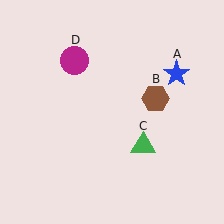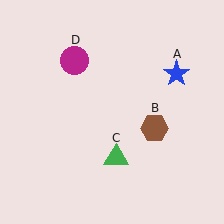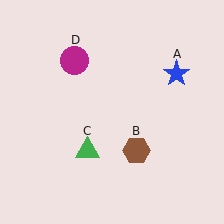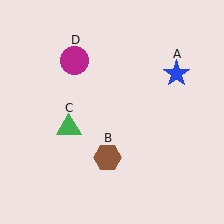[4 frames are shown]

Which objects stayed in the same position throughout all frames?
Blue star (object A) and magenta circle (object D) remained stationary.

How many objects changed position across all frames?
2 objects changed position: brown hexagon (object B), green triangle (object C).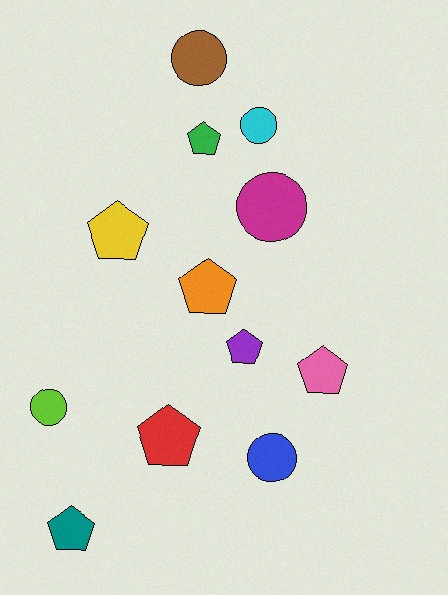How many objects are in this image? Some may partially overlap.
There are 12 objects.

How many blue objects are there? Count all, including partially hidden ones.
There is 1 blue object.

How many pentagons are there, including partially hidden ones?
There are 7 pentagons.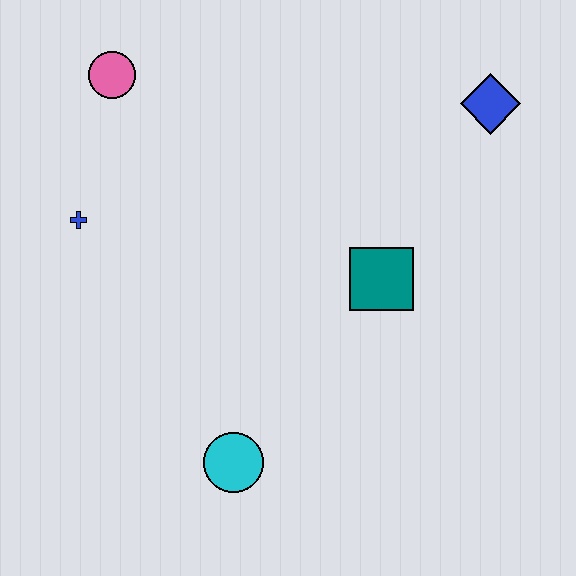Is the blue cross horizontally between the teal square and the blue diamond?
No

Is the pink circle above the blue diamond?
Yes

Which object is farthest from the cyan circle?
The blue diamond is farthest from the cyan circle.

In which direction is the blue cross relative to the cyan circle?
The blue cross is above the cyan circle.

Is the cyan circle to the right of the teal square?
No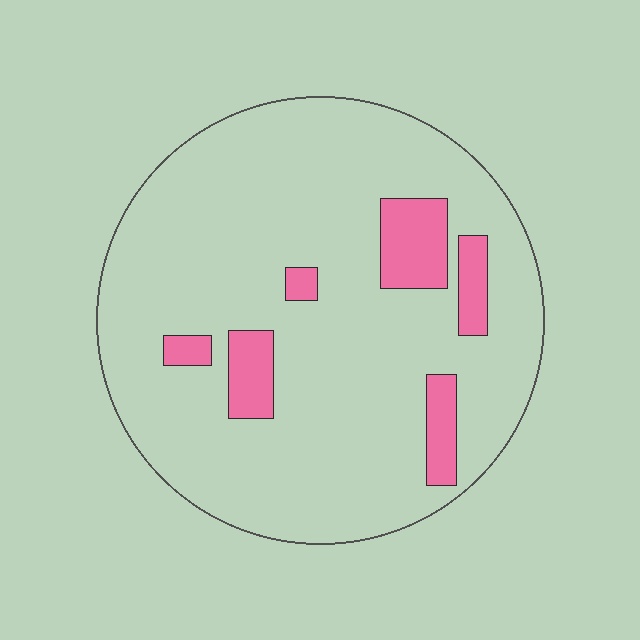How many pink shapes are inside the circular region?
6.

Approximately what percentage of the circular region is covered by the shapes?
Approximately 10%.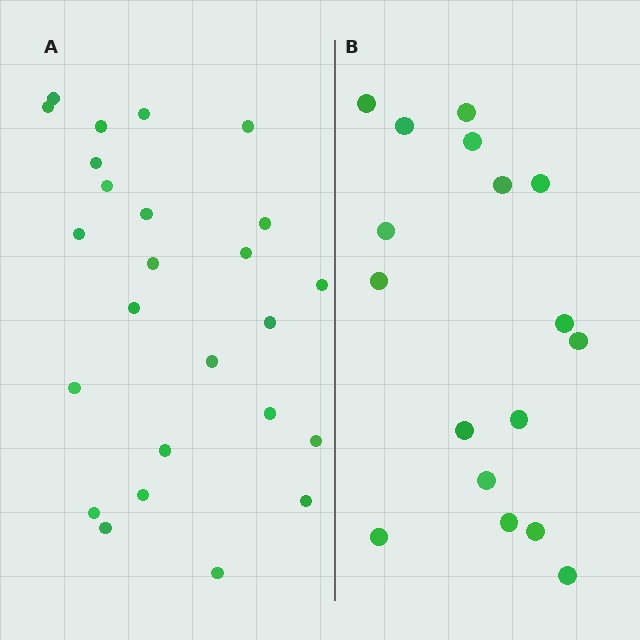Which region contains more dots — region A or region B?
Region A (the left region) has more dots.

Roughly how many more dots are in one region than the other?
Region A has roughly 8 or so more dots than region B.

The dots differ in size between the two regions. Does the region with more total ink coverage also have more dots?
No. Region B has more total ink coverage because its dots are larger, but region A actually contains more individual dots. Total area can be misleading — the number of items is what matters here.